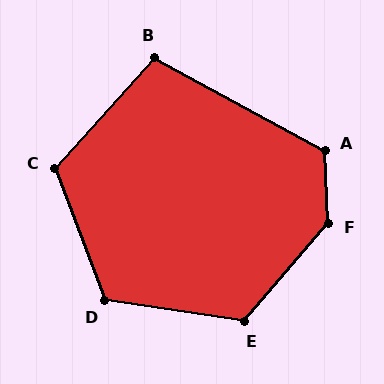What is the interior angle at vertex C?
Approximately 117 degrees (obtuse).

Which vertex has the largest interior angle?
F, at approximately 137 degrees.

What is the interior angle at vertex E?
Approximately 122 degrees (obtuse).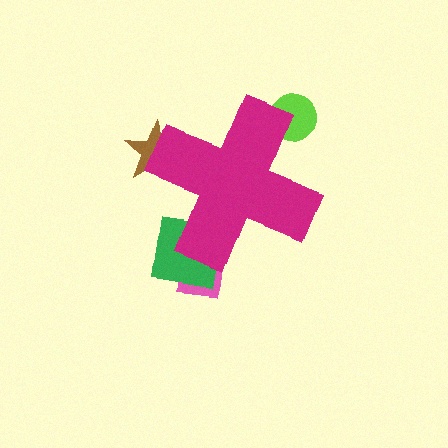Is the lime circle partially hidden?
Yes, the lime circle is partially hidden behind the magenta cross.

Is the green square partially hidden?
Yes, the green square is partially hidden behind the magenta cross.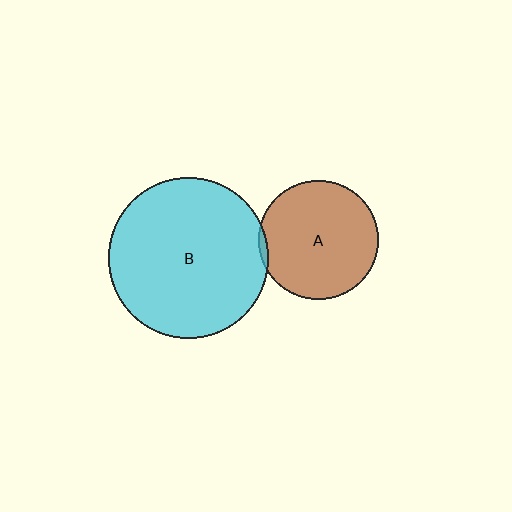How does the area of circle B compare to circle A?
Approximately 1.8 times.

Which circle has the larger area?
Circle B (cyan).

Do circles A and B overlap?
Yes.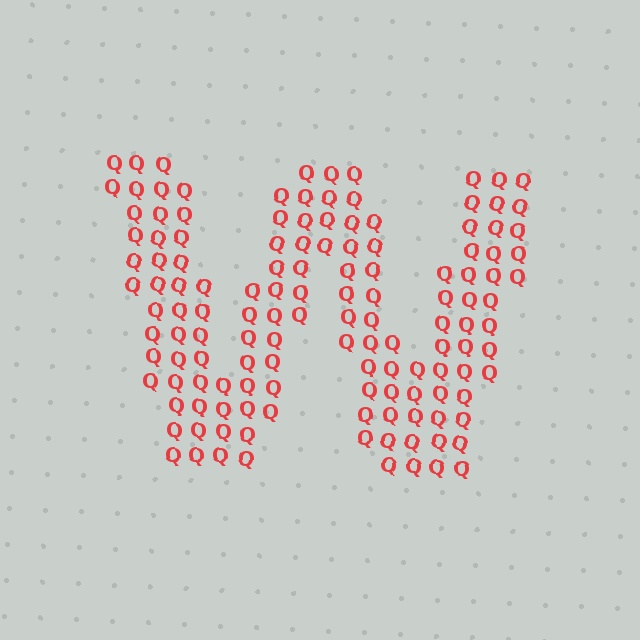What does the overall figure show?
The overall figure shows the letter W.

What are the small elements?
The small elements are letter Q's.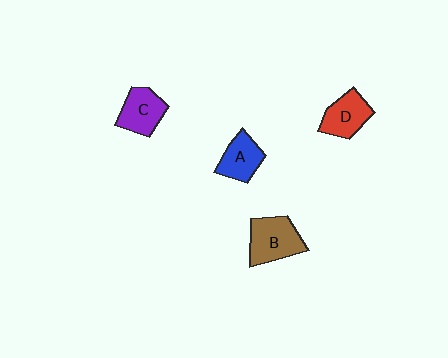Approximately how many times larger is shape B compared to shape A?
Approximately 1.4 times.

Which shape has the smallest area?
Shape A (blue).